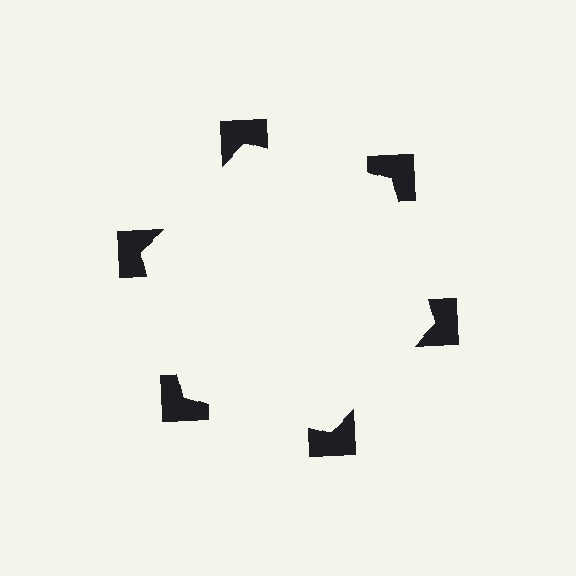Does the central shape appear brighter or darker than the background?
It typically appears slightly brighter than the background, even though no actual brightness change is drawn.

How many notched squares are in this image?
There are 6 — one at each vertex of the illusory hexagon.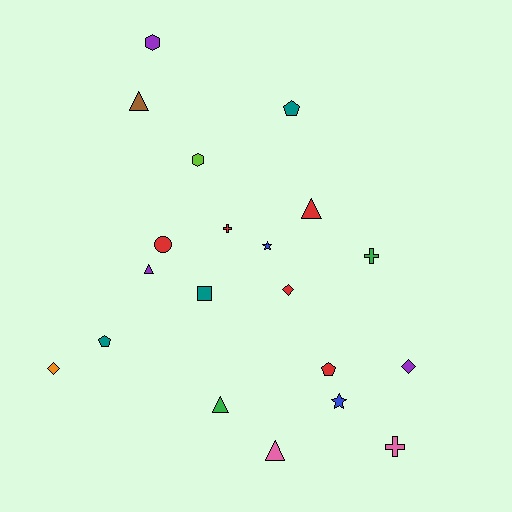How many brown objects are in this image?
There is 1 brown object.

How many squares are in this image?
There is 1 square.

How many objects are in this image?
There are 20 objects.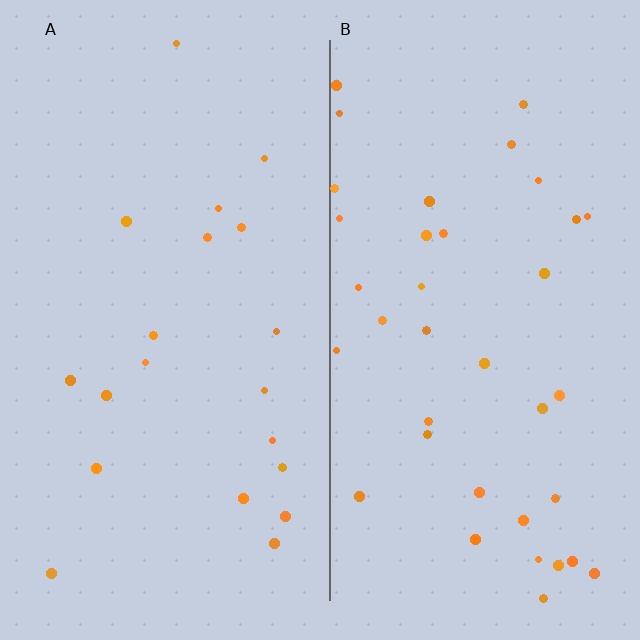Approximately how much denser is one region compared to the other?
Approximately 1.9× — region B over region A.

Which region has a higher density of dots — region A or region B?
B (the right).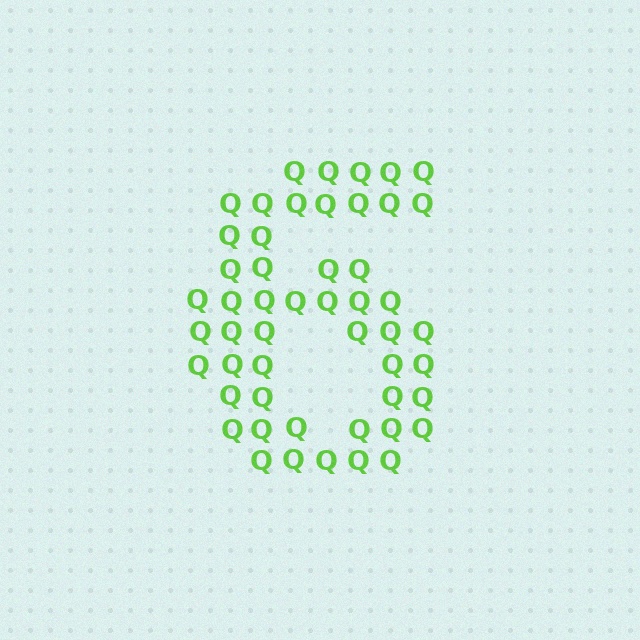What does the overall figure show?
The overall figure shows the digit 6.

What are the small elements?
The small elements are letter Q's.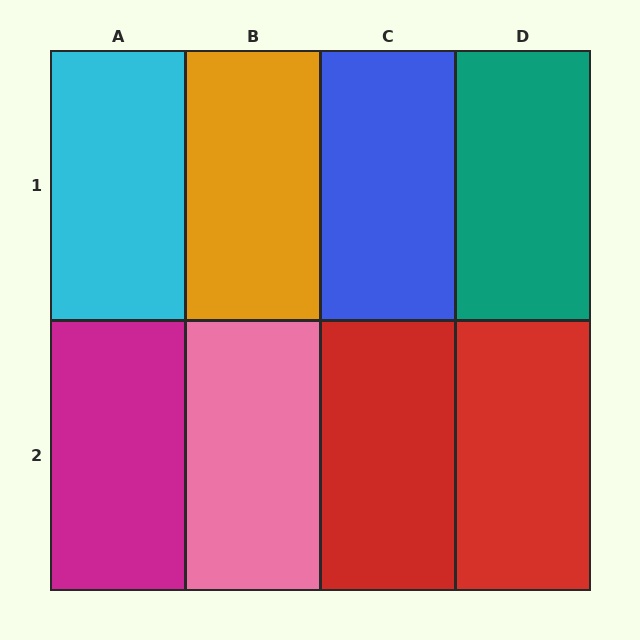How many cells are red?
2 cells are red.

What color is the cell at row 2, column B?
Pink.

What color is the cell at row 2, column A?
Magenta.